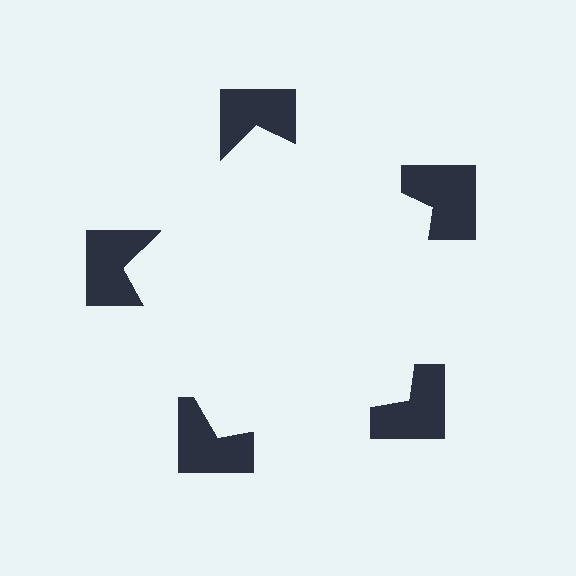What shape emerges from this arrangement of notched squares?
An illusory pentagon — its edges are inferred from the aligned wedge cuts in the notched squares, not physically drawn.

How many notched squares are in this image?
There are 5 — one at each vertex of the illusory pentagon.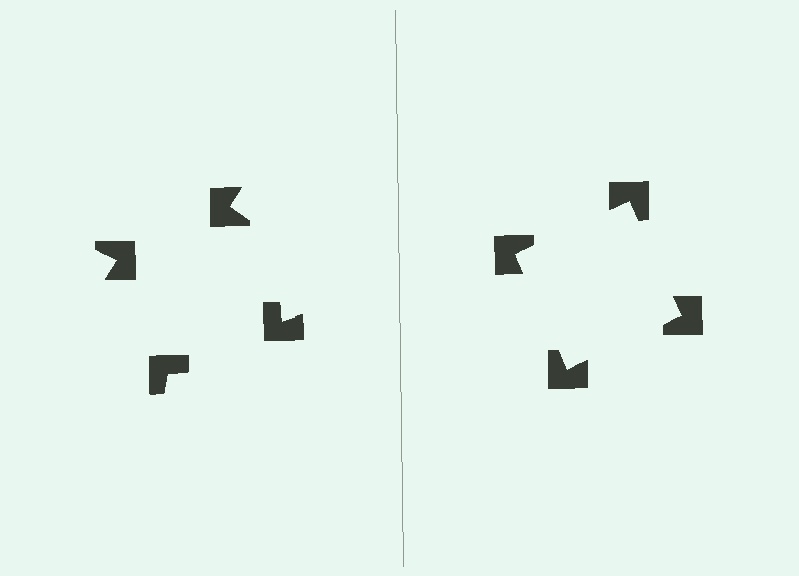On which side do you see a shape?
An illusory square appears on the right side. On the left side the wedge cuts are rotated, so no coherent shape forms.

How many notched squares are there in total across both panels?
8 — 4 on each side.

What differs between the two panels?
The notched squares are positioned identically on both sides; only the wedge orientations differ. On the right they align to a square; on the left they are misaligned.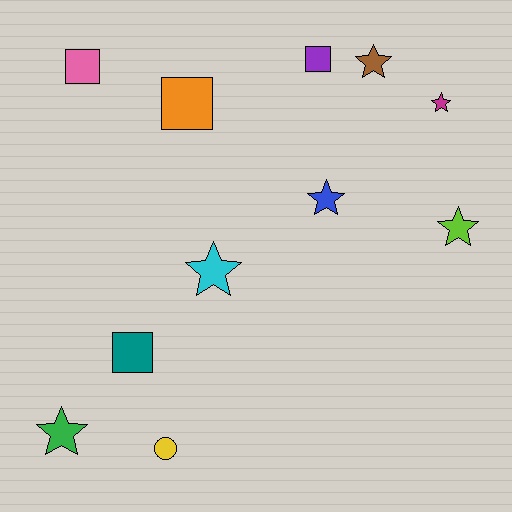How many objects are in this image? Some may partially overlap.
There are 11 objects.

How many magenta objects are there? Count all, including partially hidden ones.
There is 1 magenta object.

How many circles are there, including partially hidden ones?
There is 1 circle.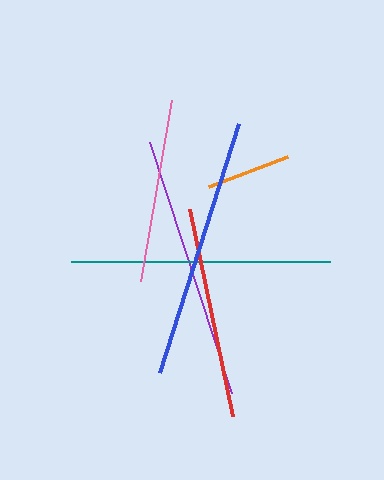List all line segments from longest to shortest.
From longest to shortest: purple, blue, teal, red, pink, orange.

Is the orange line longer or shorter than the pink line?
The pink line is longer than the orange line.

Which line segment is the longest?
The purple line is the longest at approximately 264 pixels.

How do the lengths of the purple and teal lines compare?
The purple and teal lines are approximately the same length.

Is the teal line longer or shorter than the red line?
The teal line is longer than the red line.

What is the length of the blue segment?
The blue segment is approximately 262 pixels long.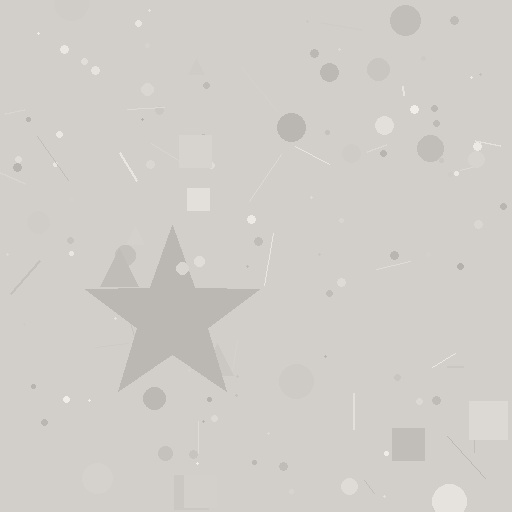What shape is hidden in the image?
A star is hidden in the image.